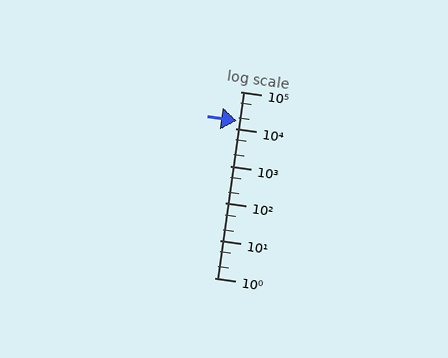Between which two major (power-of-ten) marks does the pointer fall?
The pointer is between 10000 and 100000.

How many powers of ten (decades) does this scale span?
The scale spans 5 decades, from 1 to 100000.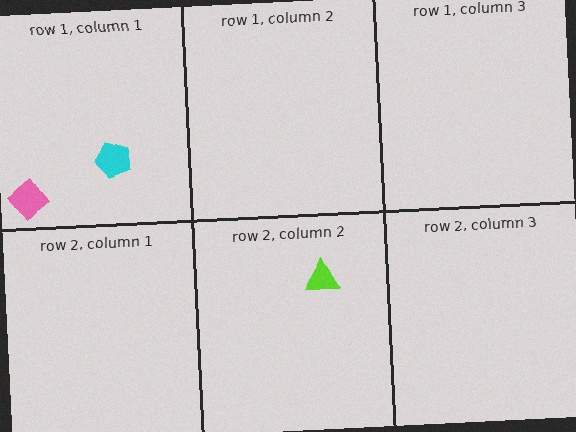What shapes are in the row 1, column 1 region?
The pink diamond, the cyan pentagon.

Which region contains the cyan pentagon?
The row 1, column 1 region.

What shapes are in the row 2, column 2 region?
The lime triangle.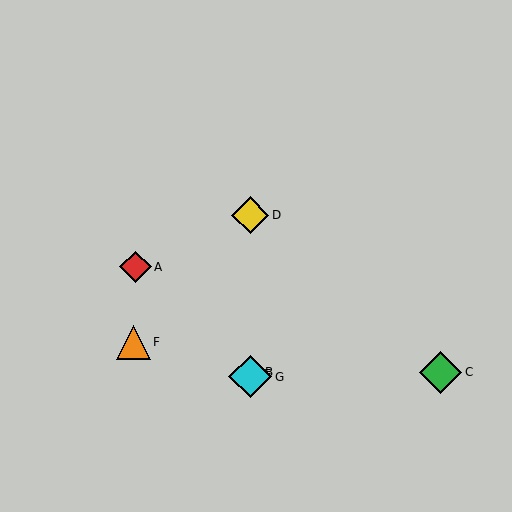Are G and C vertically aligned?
No, G is at x≈250 and C is at x≈440.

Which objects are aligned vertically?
Objects B, D, E, G are aligned vertically.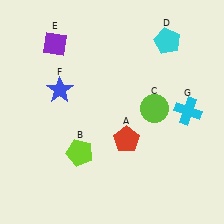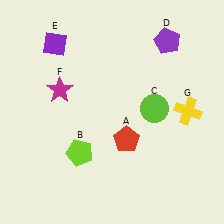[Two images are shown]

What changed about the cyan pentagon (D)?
In Image 1, D is cyan. In Image 2, it changed to purple.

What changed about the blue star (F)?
In Image 1, F is blue. In Image 2, it changed to magenta.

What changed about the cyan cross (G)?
In Image 1, G is cyan. In Image 2, it changed to yellow.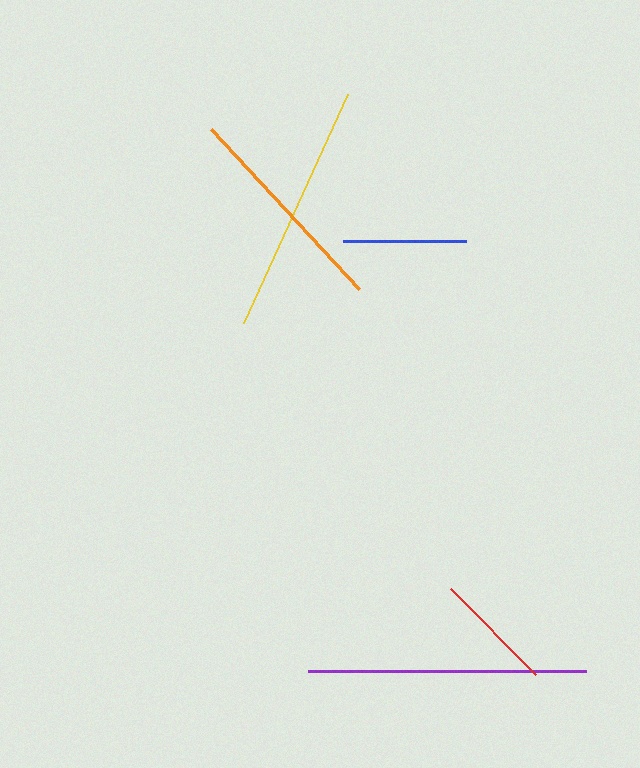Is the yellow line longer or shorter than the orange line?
The yellow line is longer than the orange line.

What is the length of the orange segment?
The orange segment is approximately 217 pixels long.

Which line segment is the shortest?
The red line is the shortest at approximately 121 pixels.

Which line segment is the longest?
The purple line is the longest at approximately 278 pixels.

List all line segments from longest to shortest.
From longest to shortest: purple, yellow, orange, blue, red.